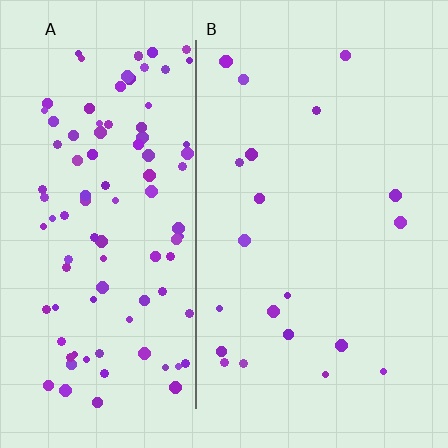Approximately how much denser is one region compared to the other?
Approximately 4.9× — region A over region B.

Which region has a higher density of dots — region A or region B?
A (the left).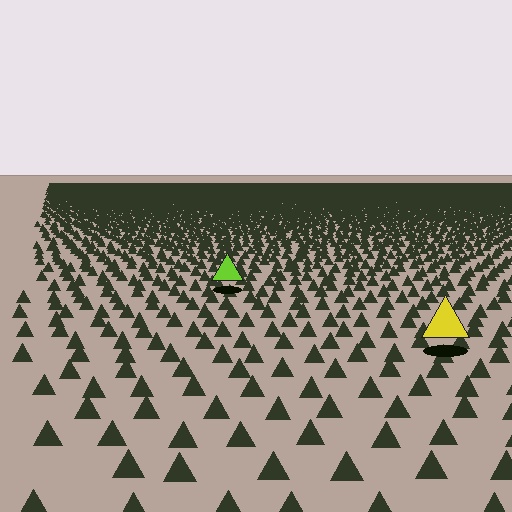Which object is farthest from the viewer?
The lime triangle is farthest from the viewer. It appears smaller and the ground texture around it is denser.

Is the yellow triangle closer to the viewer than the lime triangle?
Yes. The yellow triangle is closer — you can tell from the texture gradient: the ground texture is coarser near it.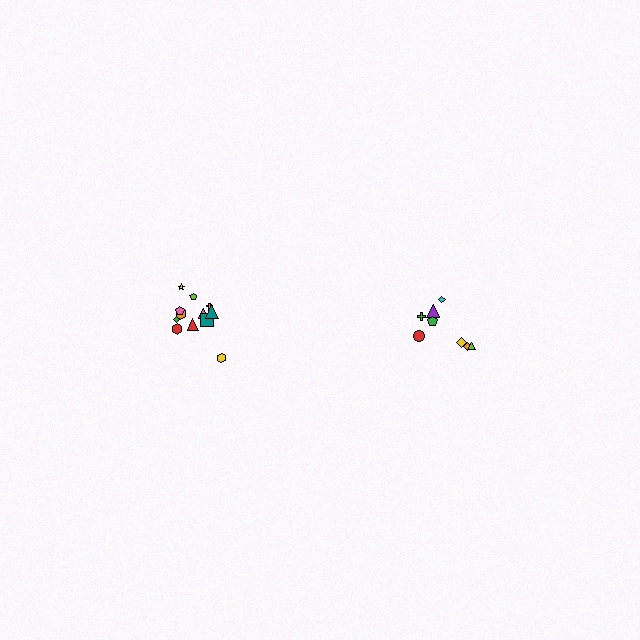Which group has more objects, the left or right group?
The left group.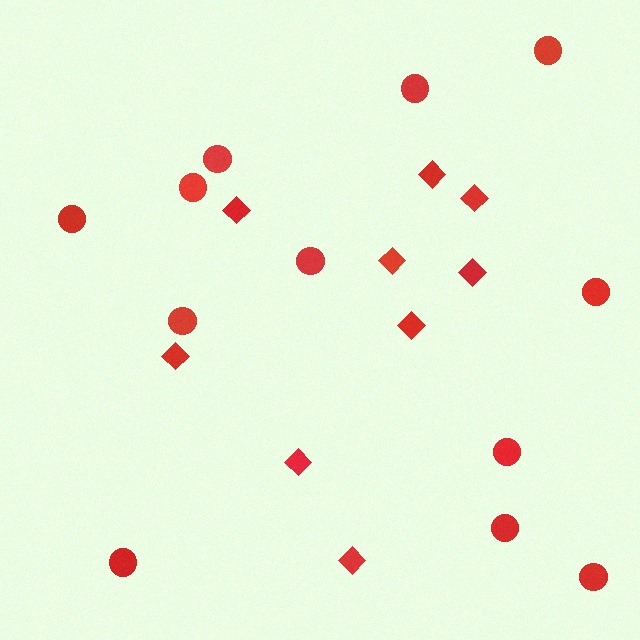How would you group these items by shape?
There are 2 groups: one group of diamonds (9) and one group of circles (12).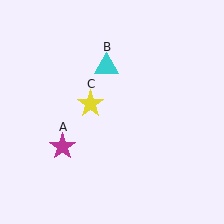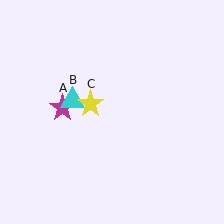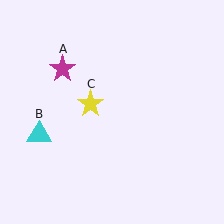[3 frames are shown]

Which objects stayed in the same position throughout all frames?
Yellow star (object C) remained stationary.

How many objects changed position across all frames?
2 objects changed position: magenta star (object A), cyan triangle (object B).